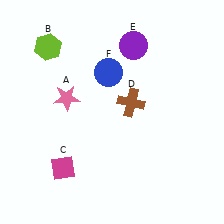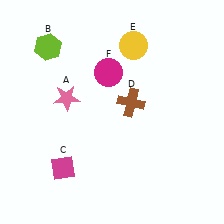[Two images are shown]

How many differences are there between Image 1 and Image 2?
There are 2 differences between the two images.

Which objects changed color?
E changed from purple to yellow. F changed from blue to magenta.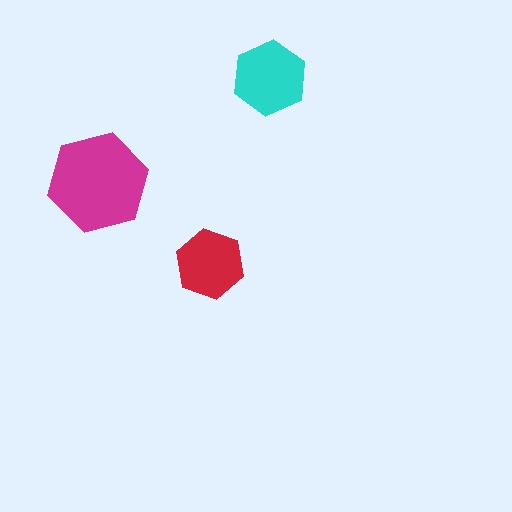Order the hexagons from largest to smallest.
the magenta one, the cyan one, the red one.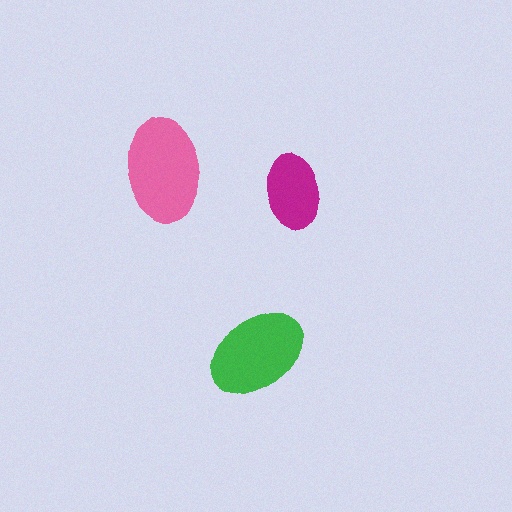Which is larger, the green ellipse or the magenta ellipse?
The green one.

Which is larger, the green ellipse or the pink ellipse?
The pink one.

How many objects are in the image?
There are 3 objects in the image.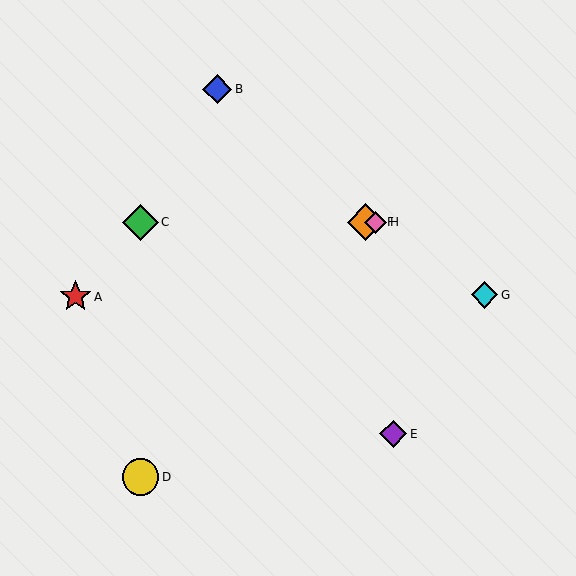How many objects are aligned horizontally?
3 objects (C, F, H) are aligned horizontally.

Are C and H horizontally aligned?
Yes, both are at y≈222.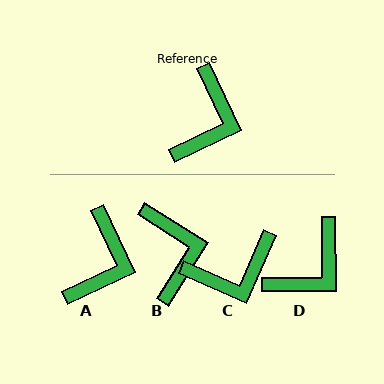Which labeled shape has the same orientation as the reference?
A.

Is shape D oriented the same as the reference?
No, it is off by about 26 degrees.